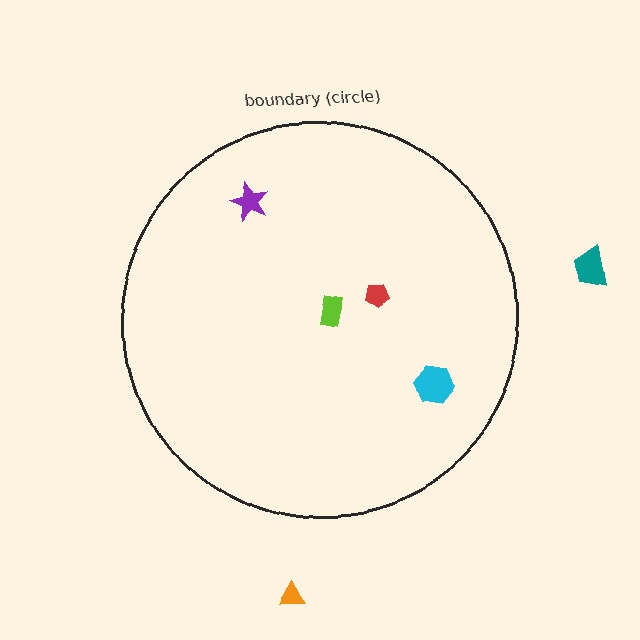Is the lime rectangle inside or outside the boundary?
Inside.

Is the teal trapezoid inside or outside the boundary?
Outside.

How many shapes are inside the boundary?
4 inside, 2 outside.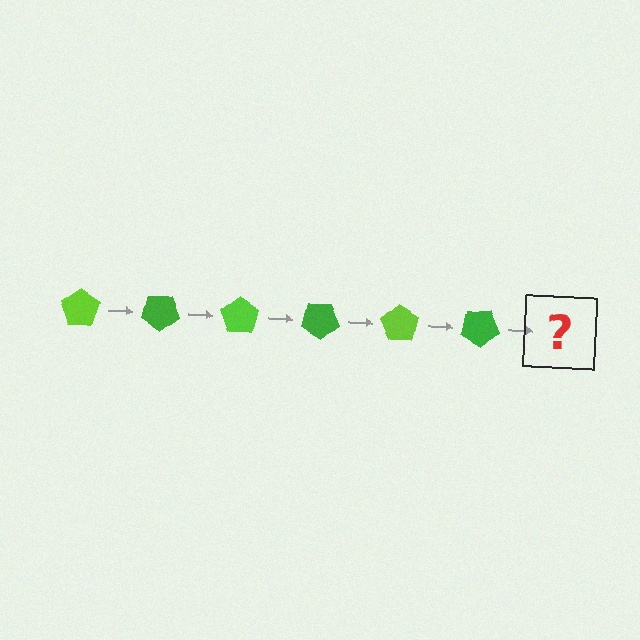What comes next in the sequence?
The next element should be a lime pentagon, rotated 210 degrees from the start.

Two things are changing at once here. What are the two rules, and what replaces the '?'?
The two rules are that it rotates 35 degrees each step and the color cycles through lime and green. The '?' should be a lime pentagon, rotated 210 degrees from the start.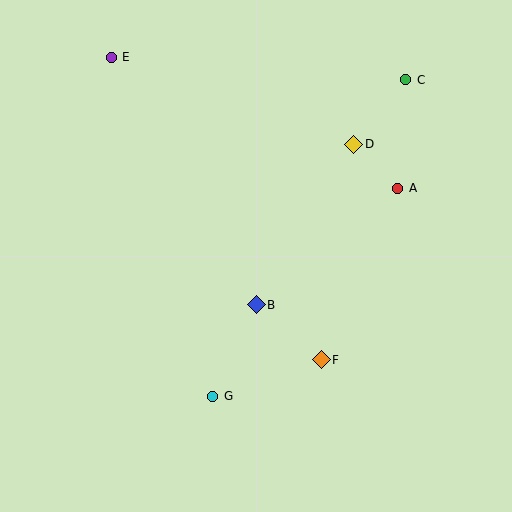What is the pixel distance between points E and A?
The distance between E and A is 315 pixels.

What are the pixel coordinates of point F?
Point F is at (321, 360).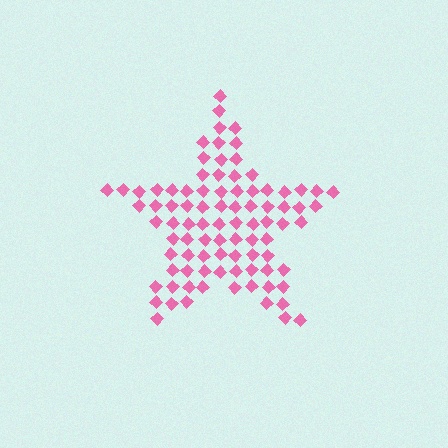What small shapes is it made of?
It is made of small diamonds.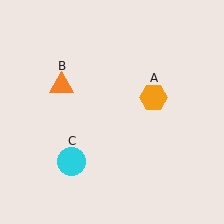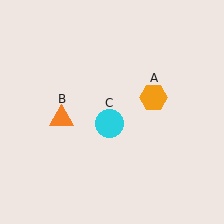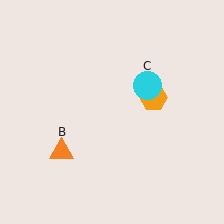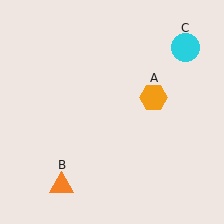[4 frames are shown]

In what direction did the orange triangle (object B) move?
The orange triangle (object B) moved down.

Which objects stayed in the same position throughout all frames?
Orange hexagon (object A) remained stationary.